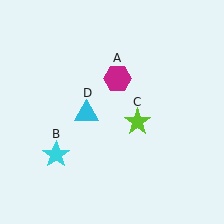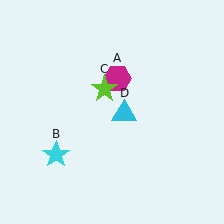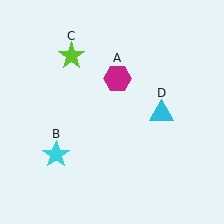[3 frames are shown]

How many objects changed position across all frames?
2 objects changed position: lime star (object C), cyan triangle (object D).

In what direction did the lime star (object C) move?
The lime star (object C) moved up and to the left.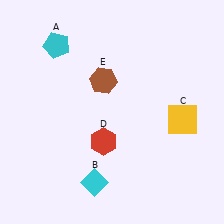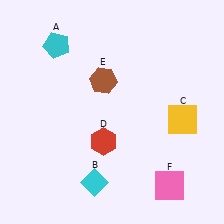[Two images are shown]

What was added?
A pink square (F) was added in Image 2.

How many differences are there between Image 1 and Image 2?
There is 1 difference between the two images.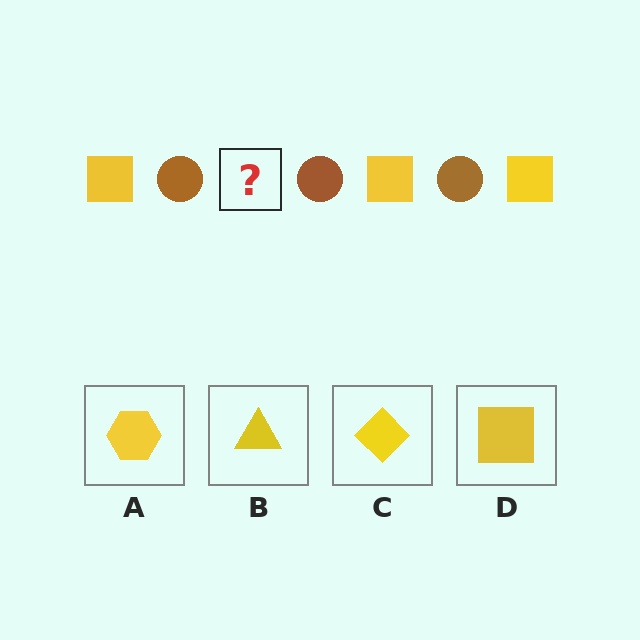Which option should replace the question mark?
Option D.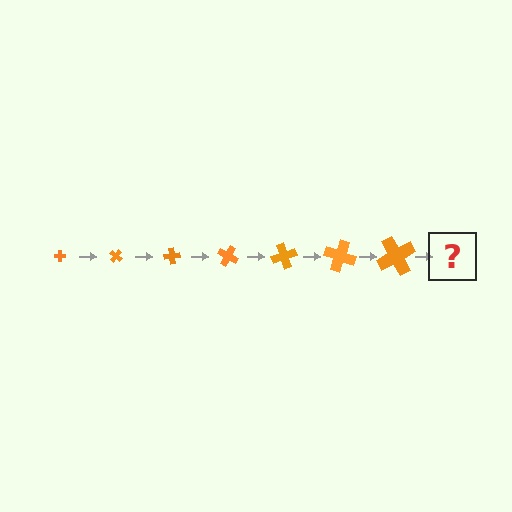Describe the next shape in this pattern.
It should be a cross, larger than the previous one and rotated 280 degrees from the start.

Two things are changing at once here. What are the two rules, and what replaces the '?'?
The two rules are that the cross grows larger each step and it rotates 40 degrees each step. The '?' should be a cross, larger than the previous one and rotated 280 degrees from the start.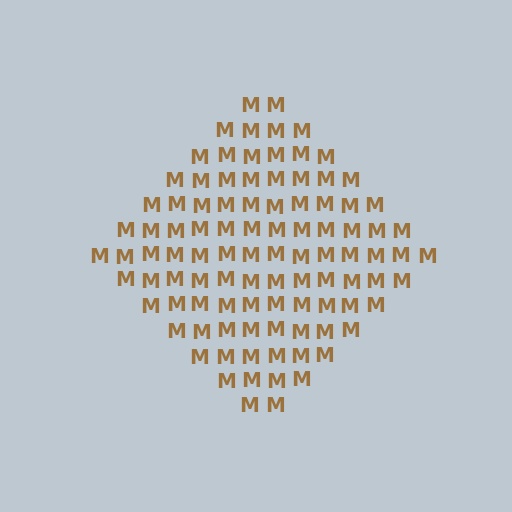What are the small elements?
The small elements are letter M's.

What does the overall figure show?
The overall figure shows a diamond.